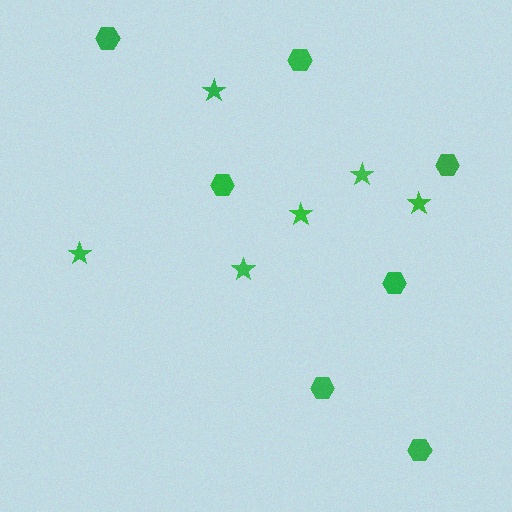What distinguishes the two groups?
There are 2 groups: one group of hexagons (7) and one group of stars (6).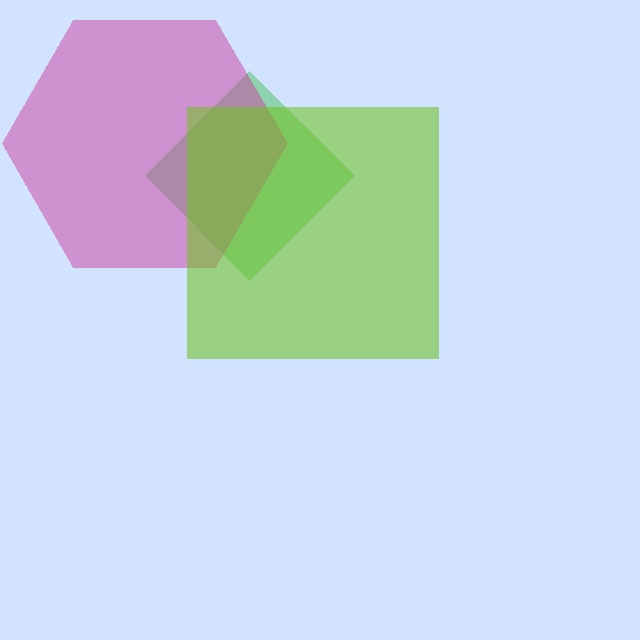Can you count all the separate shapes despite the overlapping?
Yes, there are 3 separate shapes.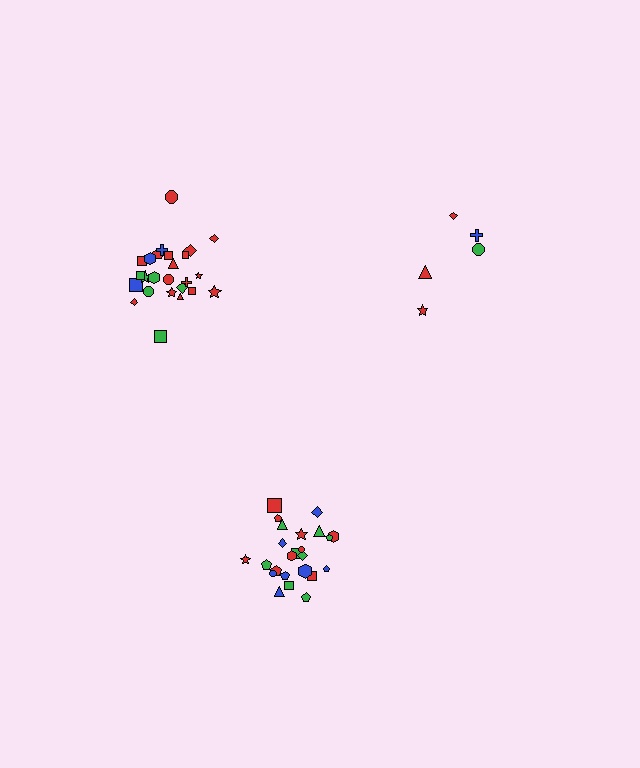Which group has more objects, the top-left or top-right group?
The top-left group.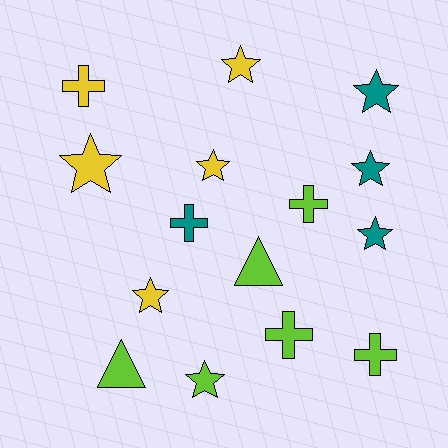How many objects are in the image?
There are 15 objects.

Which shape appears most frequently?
Star, with 8 objects.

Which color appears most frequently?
Lime, with 6 objects.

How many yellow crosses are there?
There is 1 yellow cross.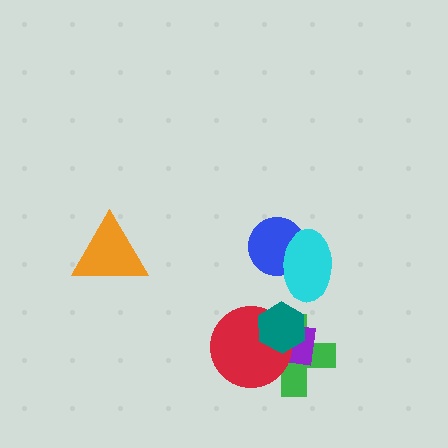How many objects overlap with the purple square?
3 objects overlap with the purple square.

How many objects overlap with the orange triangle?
0 objects overlap with the orange triangle.